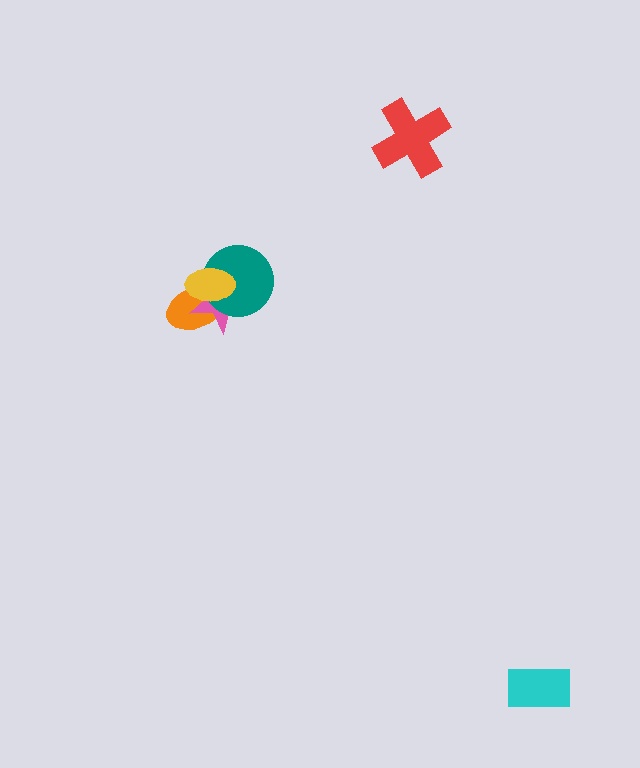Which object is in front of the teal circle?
The yellow ellipse is in front of the teal circle.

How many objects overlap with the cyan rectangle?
0 objects overlap with the cyan rectangle.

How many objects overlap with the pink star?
3 objects overlap with the pink star.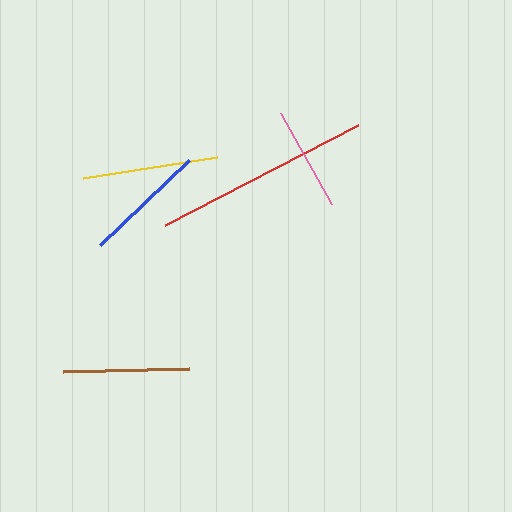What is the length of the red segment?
The red segment is approximately 218 pixels long.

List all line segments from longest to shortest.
From longest to shortest: red, yellow, brown, blue, pink.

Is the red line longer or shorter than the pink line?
The red line is longer than the pink line.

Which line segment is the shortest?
The pink line is the shortest at approximately 104 pixels.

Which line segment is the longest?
The red line is the longest at approximately 218 pixels.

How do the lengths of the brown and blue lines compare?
The brown and blue lines are approximately the same length.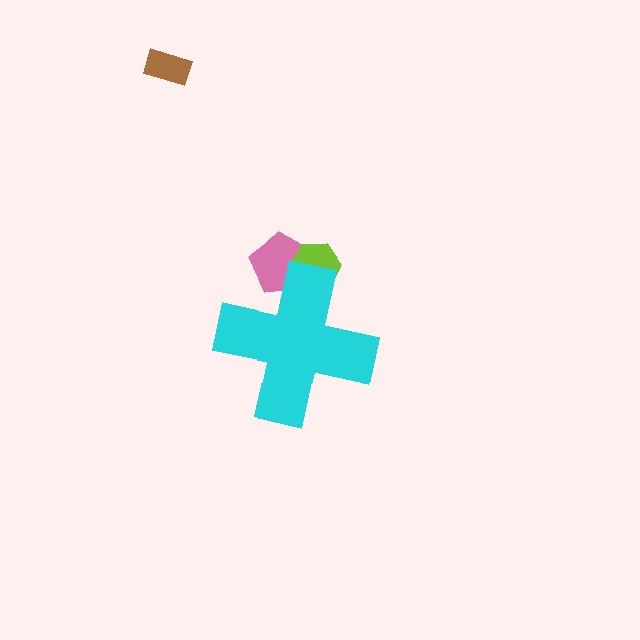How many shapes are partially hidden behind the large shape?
2 shapes are partially hidden.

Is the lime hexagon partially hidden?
Yes, the lime hexagon is partially hidden behind the cyan cross.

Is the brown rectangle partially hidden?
No, the brown rectangle is fully visible.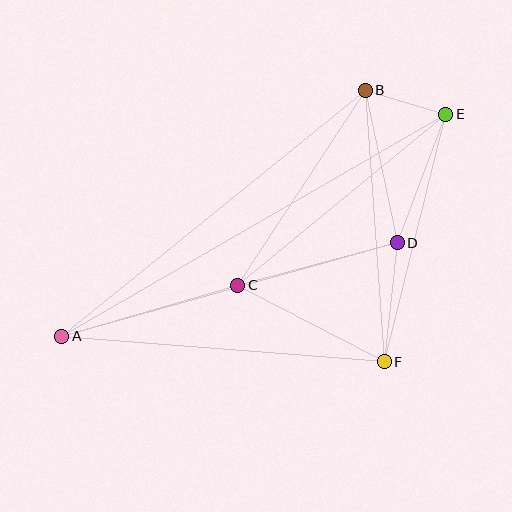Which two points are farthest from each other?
Points A and E are farthest from each other.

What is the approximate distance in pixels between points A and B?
The distance between A and B is approximately 391 pixels.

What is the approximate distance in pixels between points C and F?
The distance between C and F is approximately 165 pixels.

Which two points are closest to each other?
Points B and E are closest to each other.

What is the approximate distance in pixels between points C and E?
The distance between C and E is approximately 270 pixels.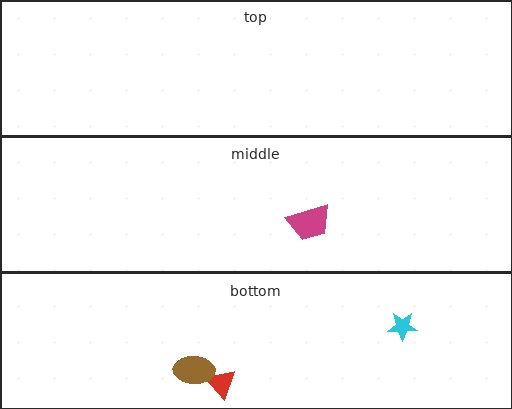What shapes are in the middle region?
The magenta trapezoid.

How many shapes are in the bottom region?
3.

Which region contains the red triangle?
The bottom region.